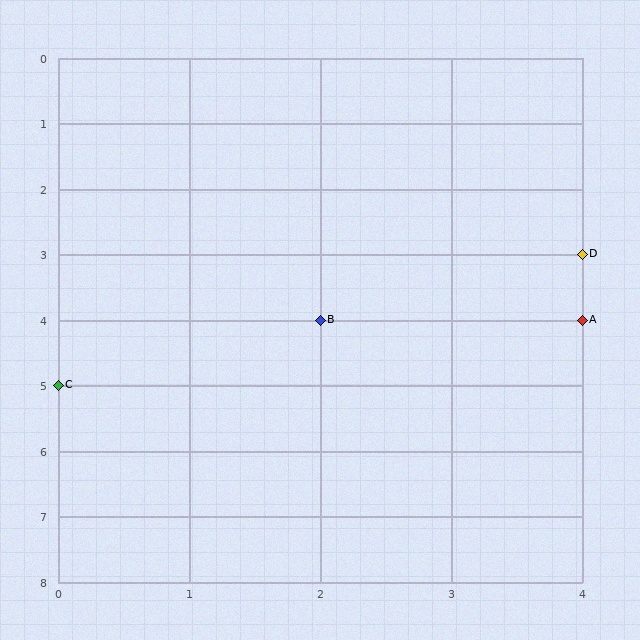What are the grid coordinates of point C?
Point C is at grid coordinates (0, 5).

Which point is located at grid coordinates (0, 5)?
Point C is at (0, 5).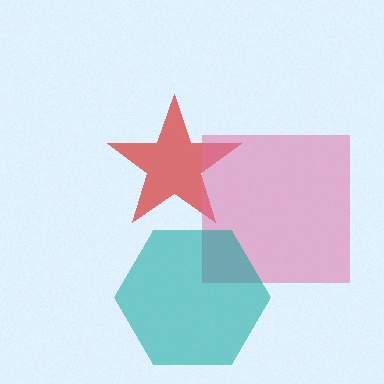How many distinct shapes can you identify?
There are 3 distinct shapes: a red star, a pink square, a teal hexagon.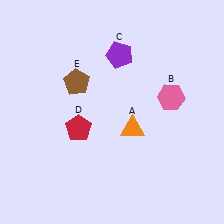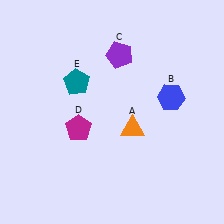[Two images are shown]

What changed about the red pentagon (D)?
In Image 1, D is red. In Image 2, it changed to magenta.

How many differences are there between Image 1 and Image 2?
There are 3 differences between the two images.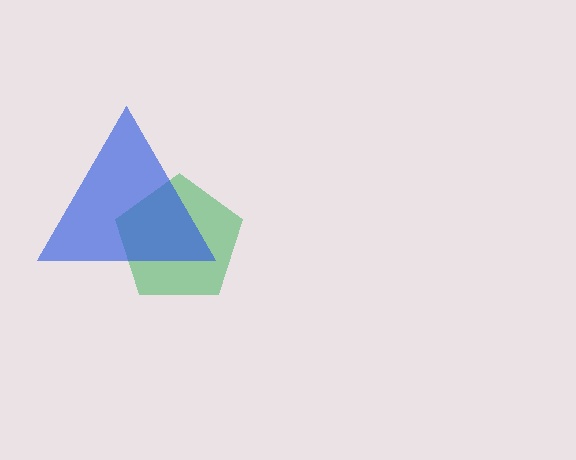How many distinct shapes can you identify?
There are 2 distinct shapes: a green pentagon, a blue triangle.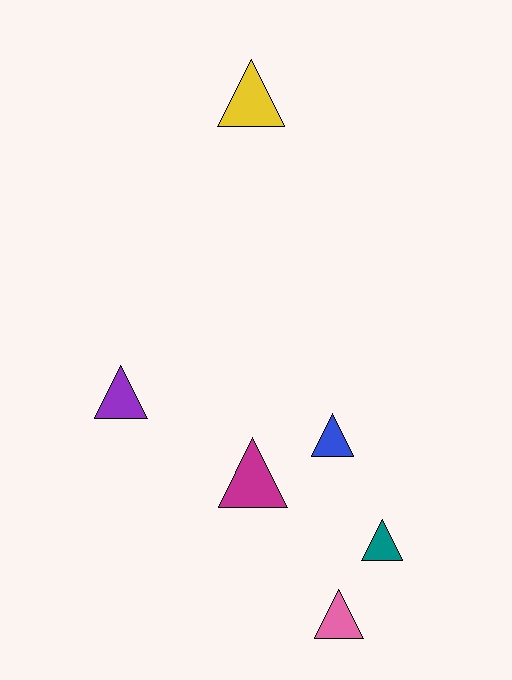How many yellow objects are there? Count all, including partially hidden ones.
There is 1 yellow object.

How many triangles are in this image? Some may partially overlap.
There are 6 triangles.